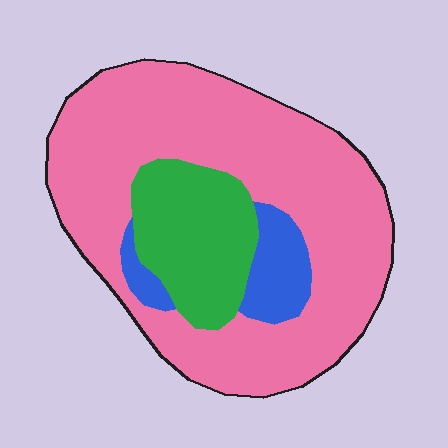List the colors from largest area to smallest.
From largest to smallest: pink, green, blue.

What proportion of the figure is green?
Green covers about 20% of the figure.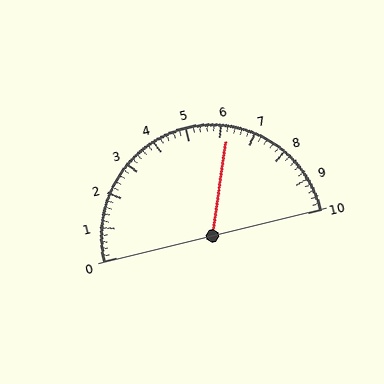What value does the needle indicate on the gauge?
The needle indicates approximately 6.2.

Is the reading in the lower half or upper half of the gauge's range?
The reading is in the upper half of the range (0 to 10).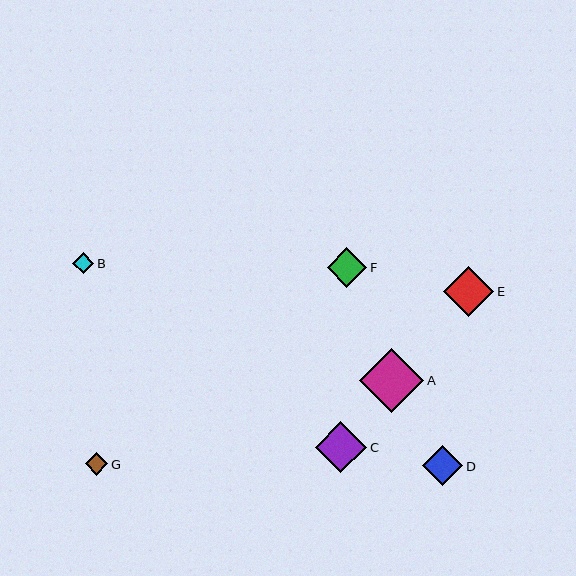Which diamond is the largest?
Diamond A is the largest with a size of approximately 64 pixels.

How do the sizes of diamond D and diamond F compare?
Diamond D and diamond F are approximately the same size.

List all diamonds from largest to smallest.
From largest to smallest: A, C, E, D, F, G, B.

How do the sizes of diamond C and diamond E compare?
Diamond C and diamond E are approximately the same size.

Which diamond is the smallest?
Diamond B is the smallest with a size of approximately 21 pixels.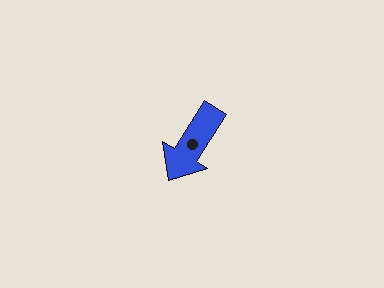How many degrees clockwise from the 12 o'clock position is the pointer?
Approximately 212 degrees.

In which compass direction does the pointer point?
Southwest.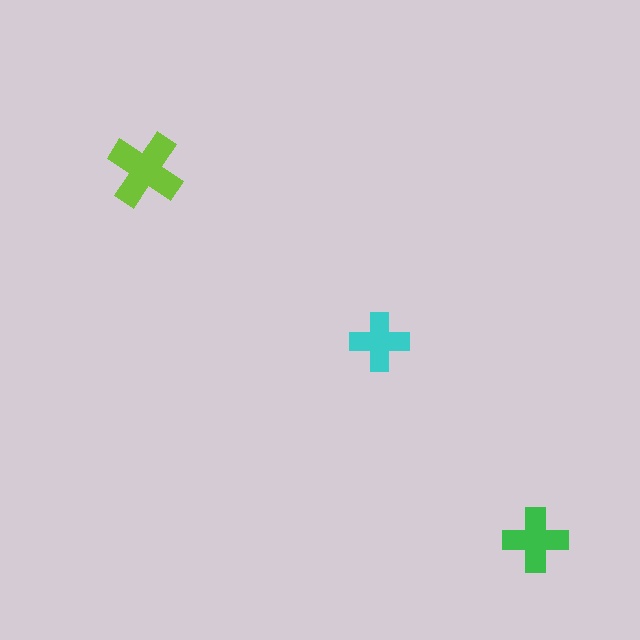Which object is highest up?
The lime cross is topmost.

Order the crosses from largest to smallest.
the lime one, the green one, the cyan one.